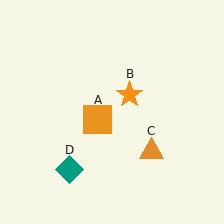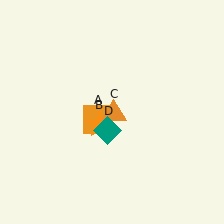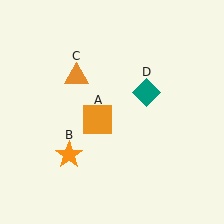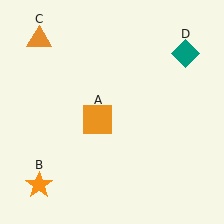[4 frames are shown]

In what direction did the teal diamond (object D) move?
The teal diamond (object D) moved up and to the right.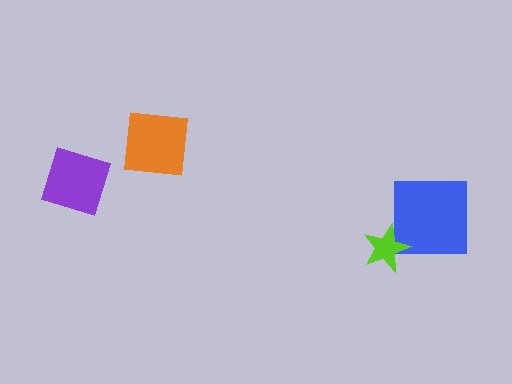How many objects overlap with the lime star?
1 object overlaps with the lime star.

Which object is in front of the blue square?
The lime star is in front of the blue square.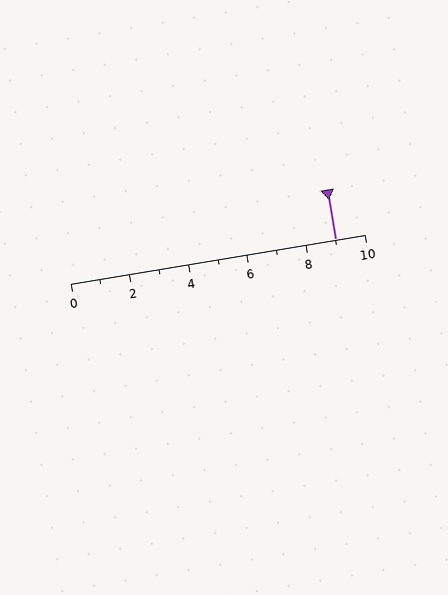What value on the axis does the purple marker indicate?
The marker indicates approximately 9.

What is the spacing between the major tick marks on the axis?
The major ticks are spaced 2 apart.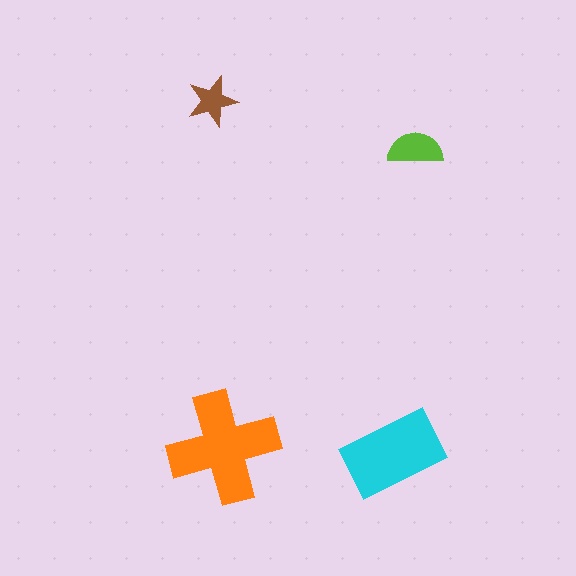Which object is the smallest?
The brown star.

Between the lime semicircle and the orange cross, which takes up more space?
The orange cross.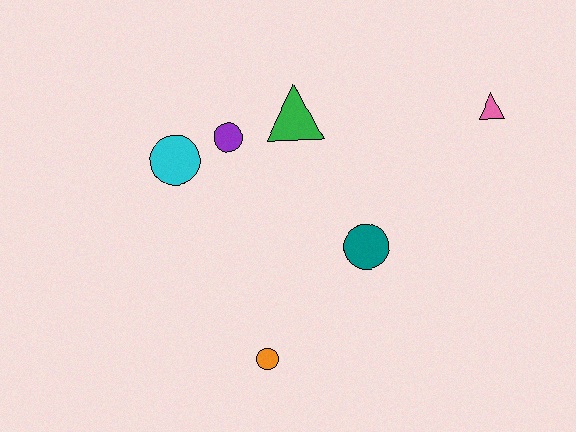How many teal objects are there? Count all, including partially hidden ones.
There is 1 teal object.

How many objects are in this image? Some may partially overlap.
There are 6 objects.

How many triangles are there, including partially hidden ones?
There are 2 triangles.